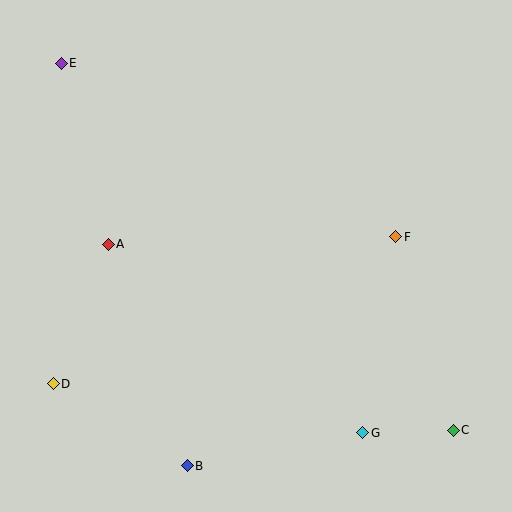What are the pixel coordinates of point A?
Point A is at (108, 244).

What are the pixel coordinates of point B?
Point B is at (187, 466).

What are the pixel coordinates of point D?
Point D is at (53, 384).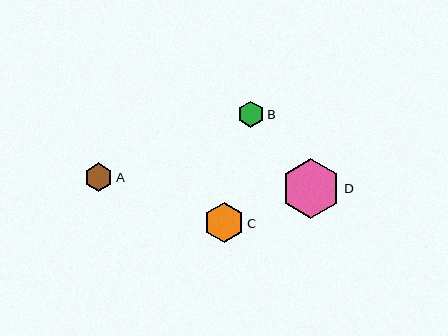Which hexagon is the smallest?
Hexagon B is the smallest with a size of approximately 26 pixels.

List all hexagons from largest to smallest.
From largest to smallest: D, C, A, B.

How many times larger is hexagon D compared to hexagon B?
Hexagon D is approximately 2.3 times the size of hexagon B.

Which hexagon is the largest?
Hexagon D is the largest with a size of approximately 59 pixels.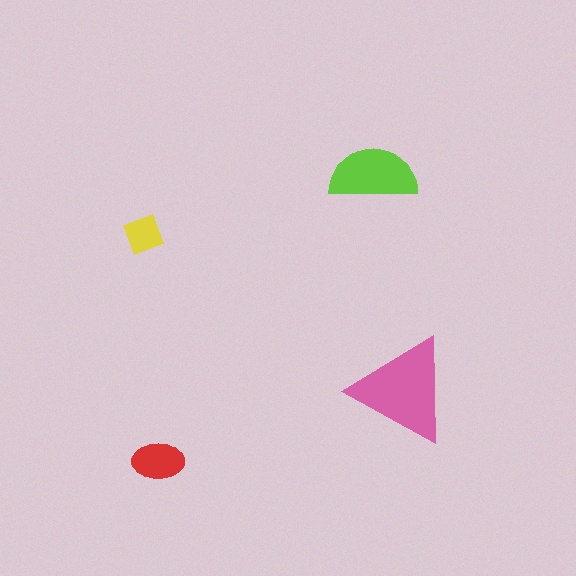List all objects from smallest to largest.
The yellow square, the red ellipse, the lime semicircle, the pink triangle.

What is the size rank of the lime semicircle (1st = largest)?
2nd.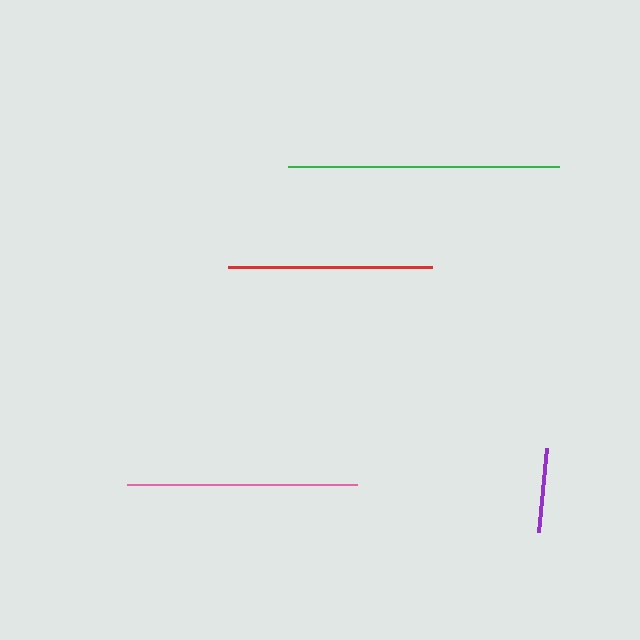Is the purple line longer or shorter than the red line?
The red line is longer than the purple line.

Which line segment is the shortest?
The purple line is the shortest at approximately 84 pixels.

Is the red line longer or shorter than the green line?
The green line is longer than the red line.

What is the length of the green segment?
The green segment is approximately 271 pixels long.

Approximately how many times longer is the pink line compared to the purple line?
The pink line is approximately 2.7 times the length of the purple line.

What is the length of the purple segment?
The purple segment is approximately 84 pixels long.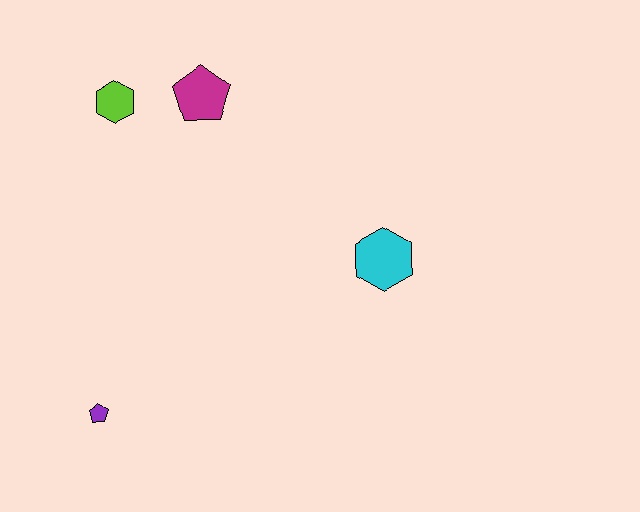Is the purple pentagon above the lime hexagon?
No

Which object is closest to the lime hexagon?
The magenta pentagon is closest to the lime hexagon.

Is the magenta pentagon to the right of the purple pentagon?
Yes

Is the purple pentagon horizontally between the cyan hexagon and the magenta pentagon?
No